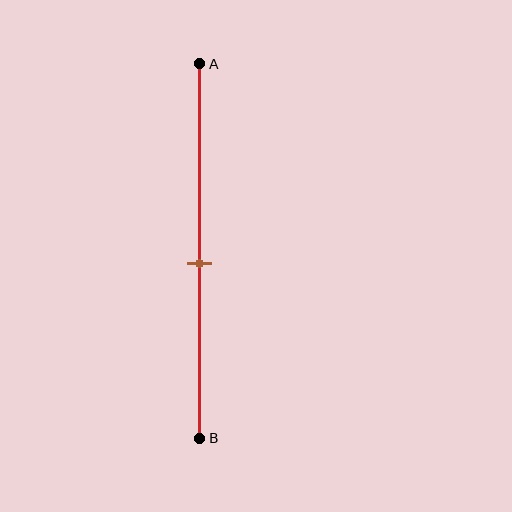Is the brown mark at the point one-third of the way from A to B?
No, the mark is at about 55% from A, not at the 33% one-third point.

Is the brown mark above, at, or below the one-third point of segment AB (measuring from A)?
The brown mark is below the one-third point of segment AB.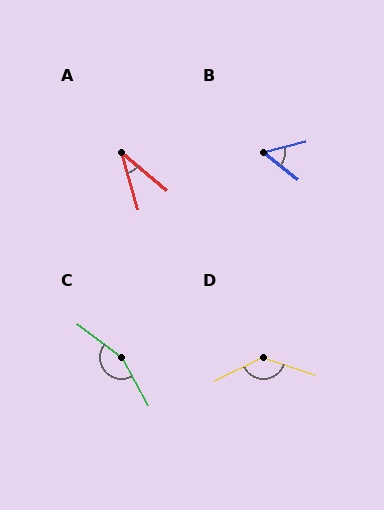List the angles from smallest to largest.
A (34°), B (52°), D (135°), C (156°).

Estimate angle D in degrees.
Approximately 135 degrees.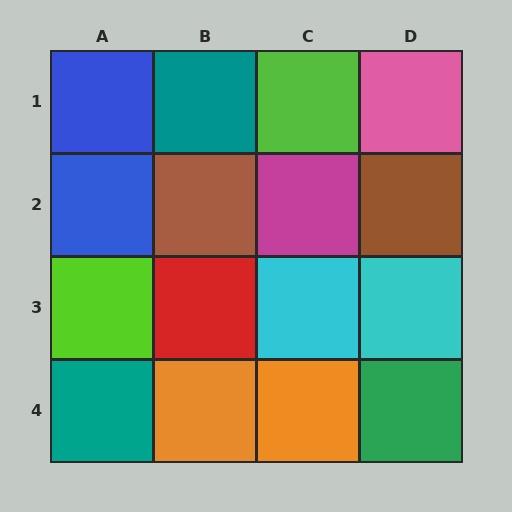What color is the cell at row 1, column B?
Teal.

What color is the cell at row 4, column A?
Teal.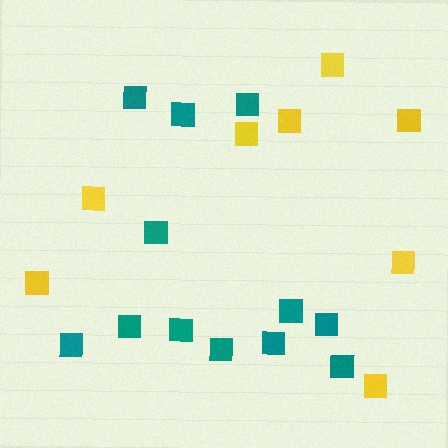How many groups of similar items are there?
There are 2 groups: one group of yellow squares (8) and one group of teal squares (12).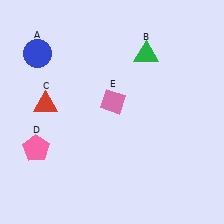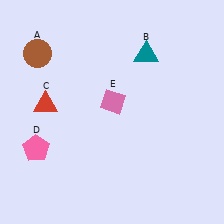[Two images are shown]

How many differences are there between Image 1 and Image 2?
There are 2 differences between the two images.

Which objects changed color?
A changed from blue to brown. B changed from green to teal.